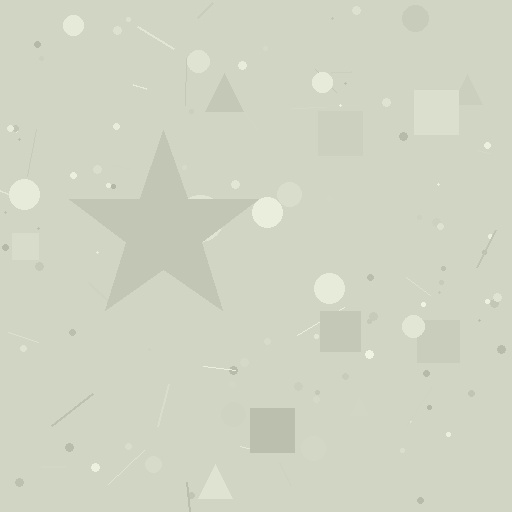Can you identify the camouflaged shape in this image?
The camouflaged shape is a star.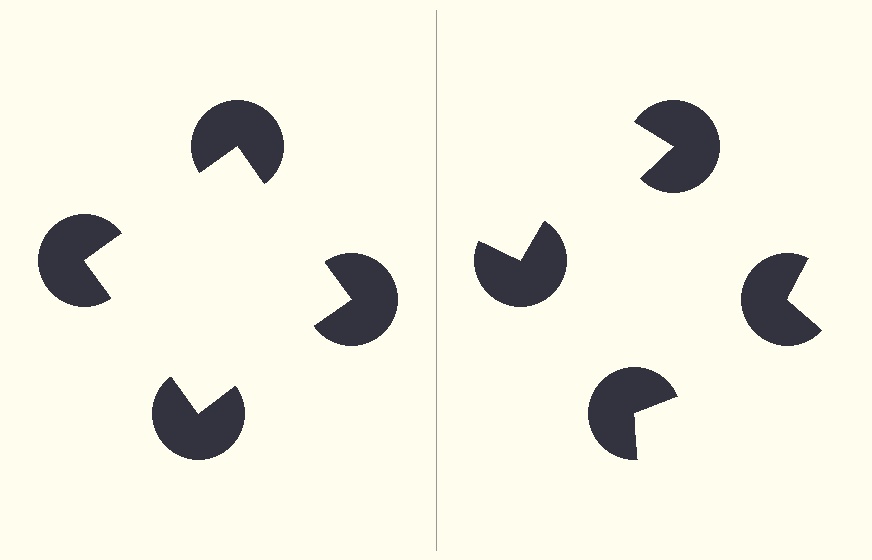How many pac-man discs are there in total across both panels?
8 — 4 on each side.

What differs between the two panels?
The pac-man discs are positioned identically on both sides; only the wedge orientations differ. On the left they align to a square; on the right they are misaligned.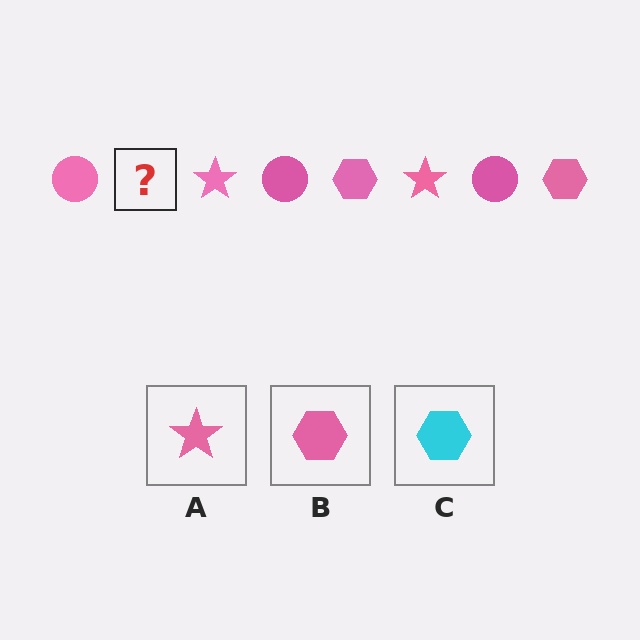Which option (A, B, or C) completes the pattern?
B.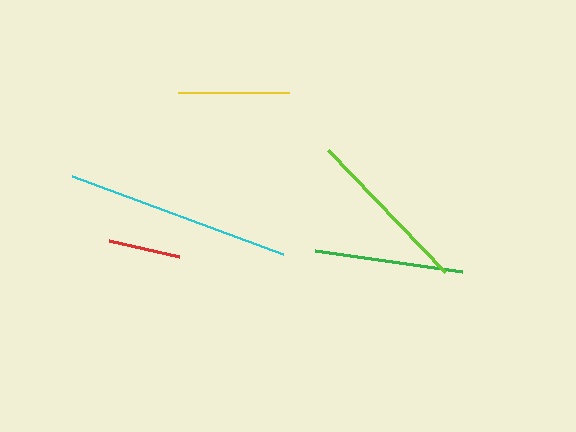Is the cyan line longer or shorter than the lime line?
The cyan line is longer than the lime line.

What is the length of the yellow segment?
The yellow segment is approximately 111 pixels long.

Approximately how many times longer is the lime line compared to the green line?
The lime line is approximately 1.1 times the length of the green line.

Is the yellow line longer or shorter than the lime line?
The lime line is longer than the yellow line.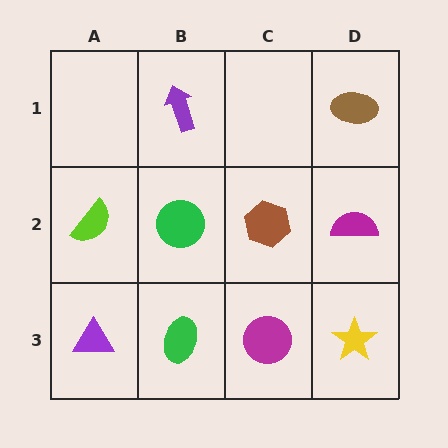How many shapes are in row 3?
4 shapes.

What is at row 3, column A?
A purple triangle.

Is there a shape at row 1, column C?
No, that cell is empty.